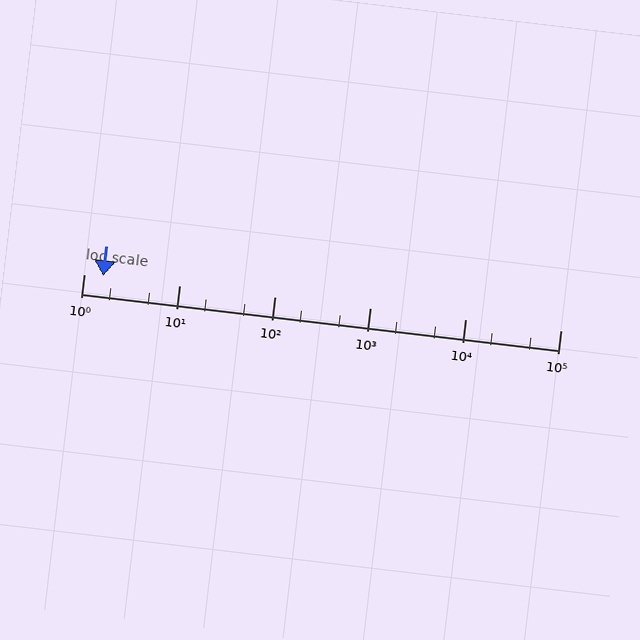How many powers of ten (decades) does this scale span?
The scale spans 5 decades, from 1 to 100000.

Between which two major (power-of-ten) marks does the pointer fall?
The pointer is between 1 and 10.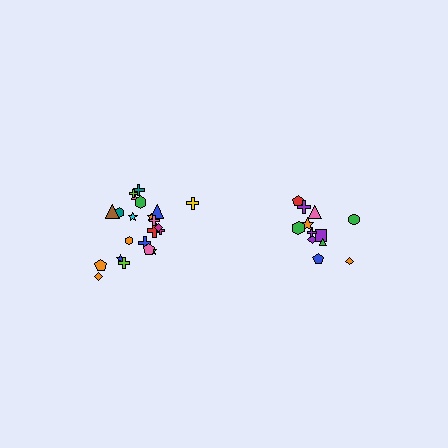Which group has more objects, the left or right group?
The left group.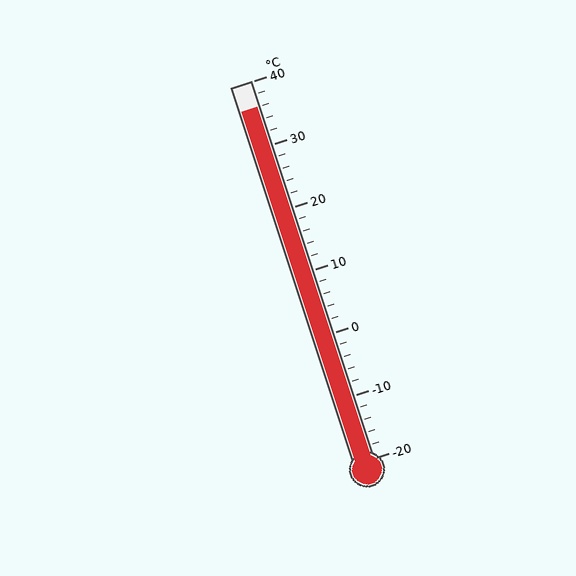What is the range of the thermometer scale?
The thermometer scale ranges from -20°C to 40°C.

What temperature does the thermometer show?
The thermometer shows approximately 36°C.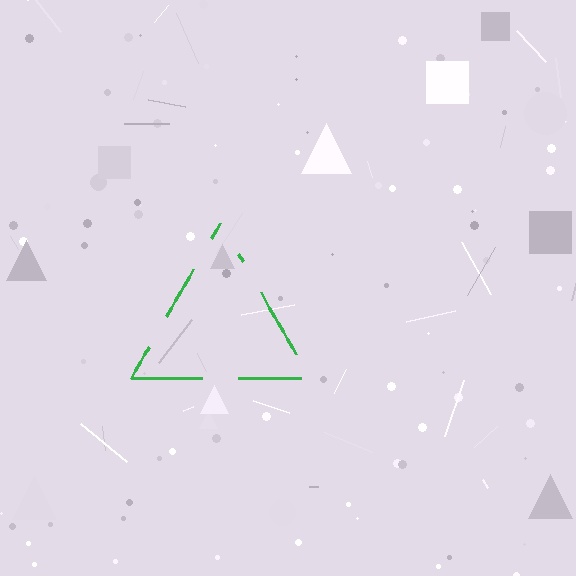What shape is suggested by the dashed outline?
The dashed outline suggests a triangle.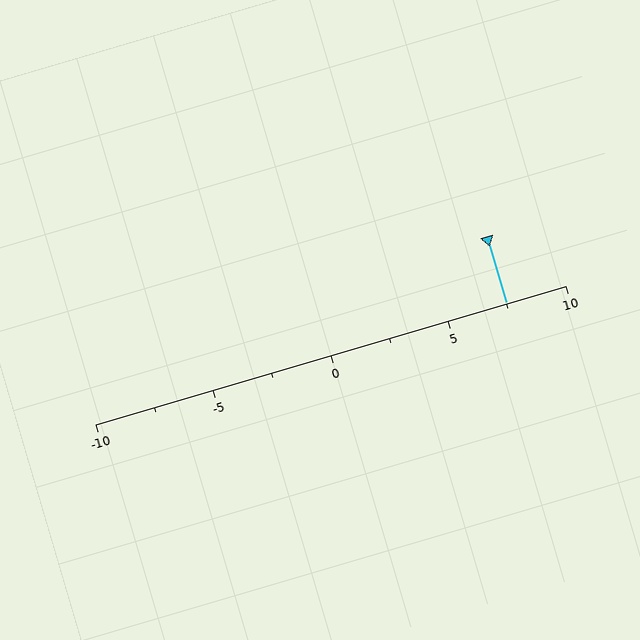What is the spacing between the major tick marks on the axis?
The major ticks are spaced 5 apart.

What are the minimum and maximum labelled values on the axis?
The axis runs from -10 to 10.